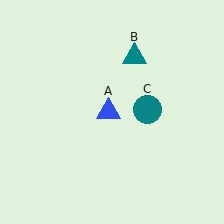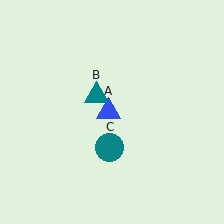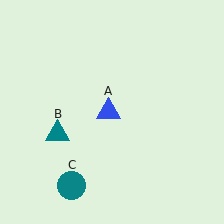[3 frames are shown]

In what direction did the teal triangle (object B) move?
The teal triangle (object B) moved down and to the left.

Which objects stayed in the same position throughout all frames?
Blue triangle (object A) remained stationary.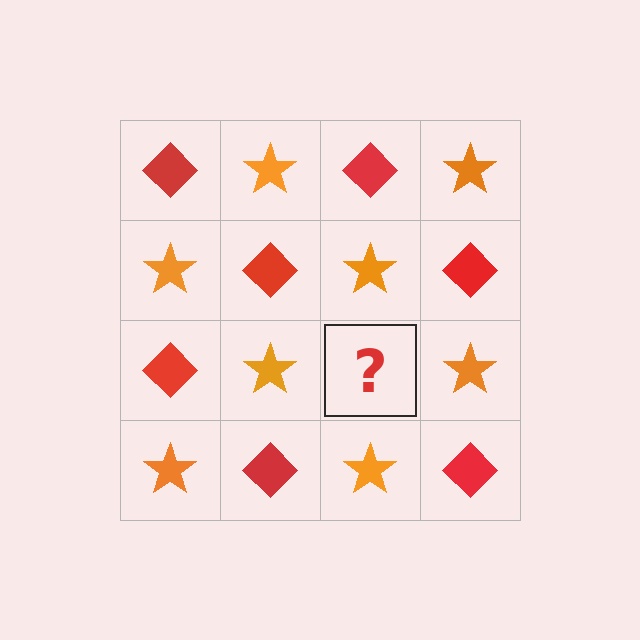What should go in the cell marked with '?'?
The missing cell should contain a red diamond.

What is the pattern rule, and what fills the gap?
The rule is that it alternates red diamond and orange star in a checkerboard pattern. The gap should be filled with a red diamond.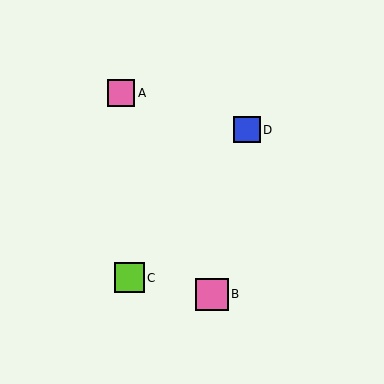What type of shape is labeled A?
Shape A is a pink square.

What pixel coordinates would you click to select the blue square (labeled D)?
Click at (247, 130) to select the blue square D.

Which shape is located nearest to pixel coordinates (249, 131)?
The blue square (labeled D) at (247, 130) is nearest to that location.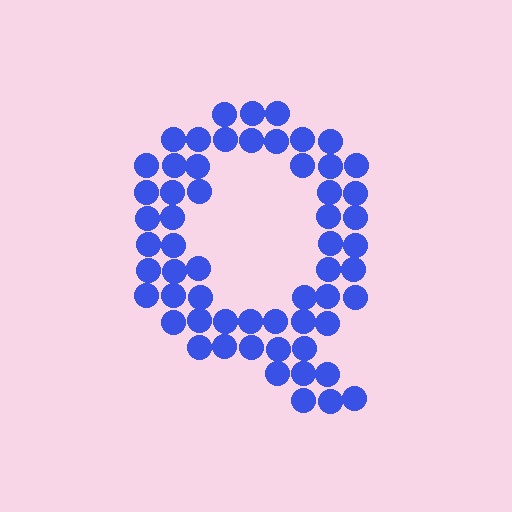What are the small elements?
The small elements are circles.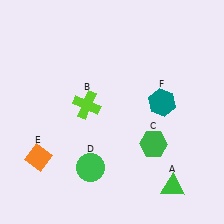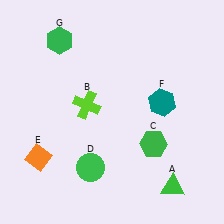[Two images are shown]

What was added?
A green hexagon (G) was added in Image 2.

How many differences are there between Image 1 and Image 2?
There is 1 difference between the two images.